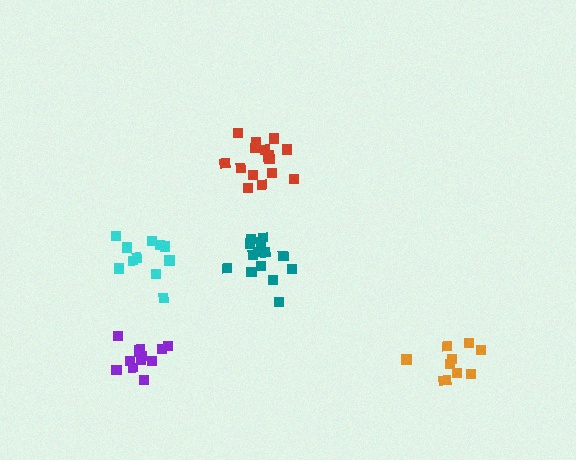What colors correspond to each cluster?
The clusters are colored: cyan, orange, teal, red, purple.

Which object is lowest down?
The orange cluster is bottommost.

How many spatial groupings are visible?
There are 5 spatial groupings.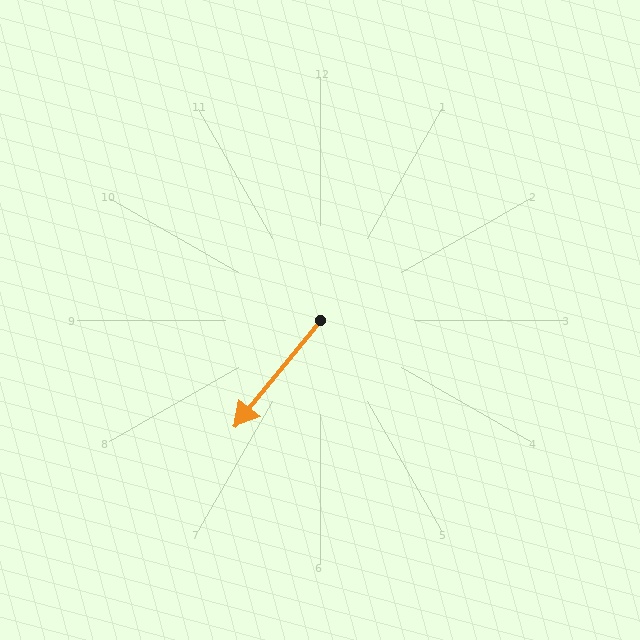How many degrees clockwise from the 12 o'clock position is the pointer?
Approximately 219 degrees.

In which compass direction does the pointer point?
Southwest.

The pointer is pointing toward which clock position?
Roughly 7 o'clock.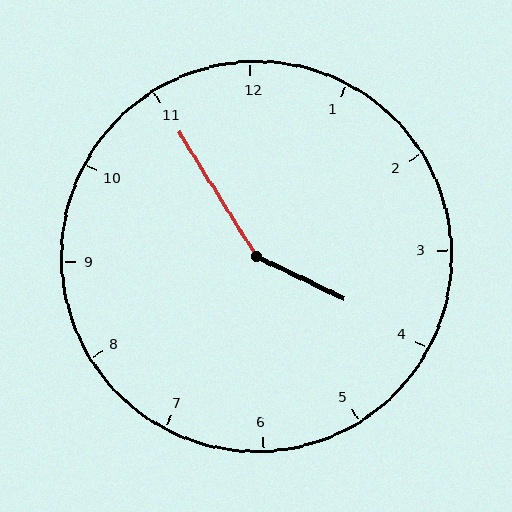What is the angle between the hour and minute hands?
Approximately 148 degrees.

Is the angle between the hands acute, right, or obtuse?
It is obtuse.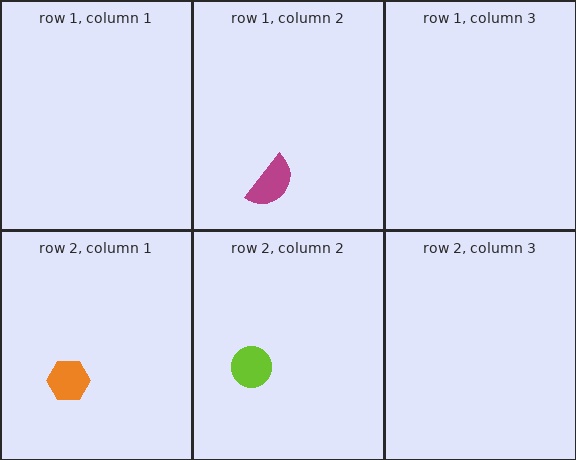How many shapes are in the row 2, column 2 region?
1.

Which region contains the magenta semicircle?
The row 1, column 2 region.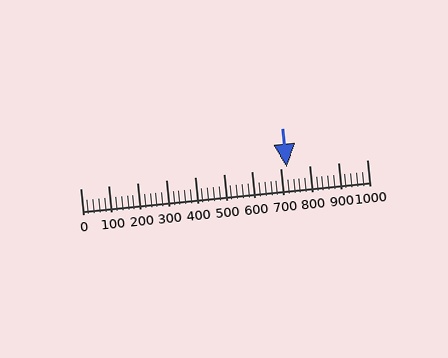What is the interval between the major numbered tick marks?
The major tick marks are spaced 100 units apart.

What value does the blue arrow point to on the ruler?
The blue arrow points to approximately 720.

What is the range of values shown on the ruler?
The ruler shows values from 0 to 1000.